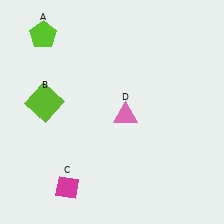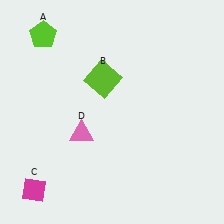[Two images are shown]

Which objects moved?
The objects that moved are: the lime square (B), the magenta diamond (C), the pink triangle (D).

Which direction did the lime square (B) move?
The lime square (B) moved right.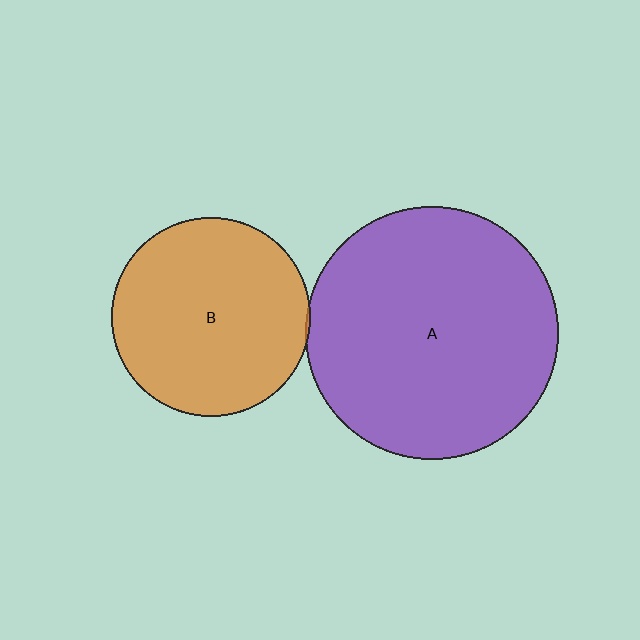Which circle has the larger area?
Circle A (purple).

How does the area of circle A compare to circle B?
Approximately 1.6 times.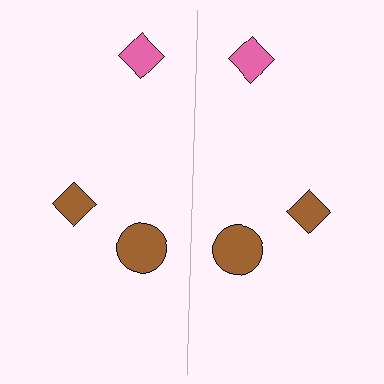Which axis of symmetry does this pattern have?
The pattern has a vertical axis of symmetry running through the center of the image.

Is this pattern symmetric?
Yes, this pattern has bilateral (reflection) symmetry.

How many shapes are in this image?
There are 6 shapes in this image.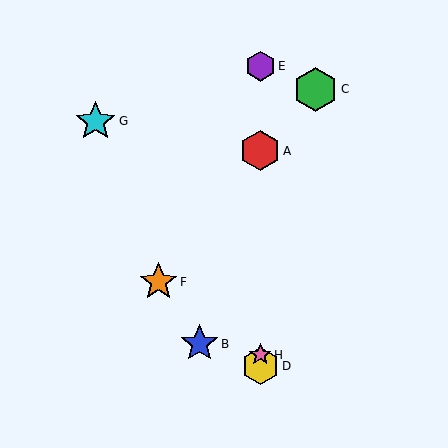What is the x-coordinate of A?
Object A is at x≈260.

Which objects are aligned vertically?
Objects A, D, E, H are aligned vertically.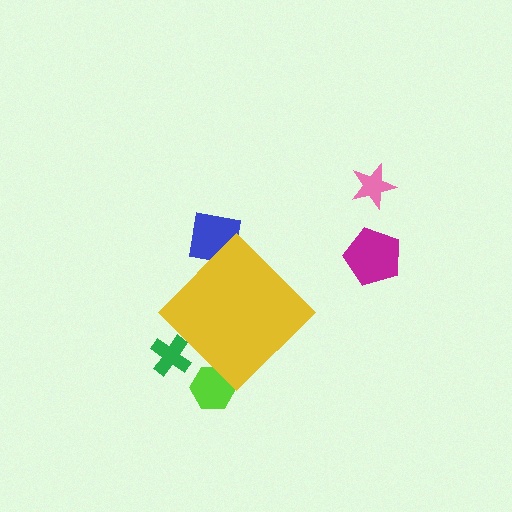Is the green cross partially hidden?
Yes, the green cross is partially hidden behind the yellow diamond.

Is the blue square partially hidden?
Yes, the blue square is partially hidden behind the yellow diamond.